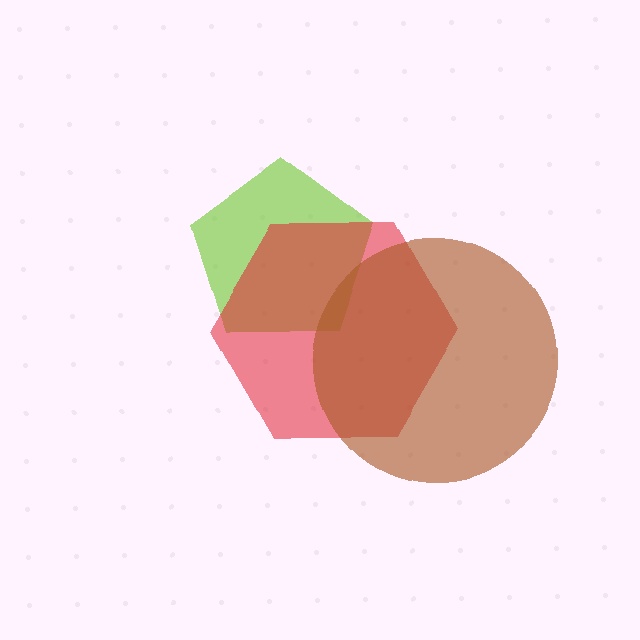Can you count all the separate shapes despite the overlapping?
Yes, there are 3 separate shapes.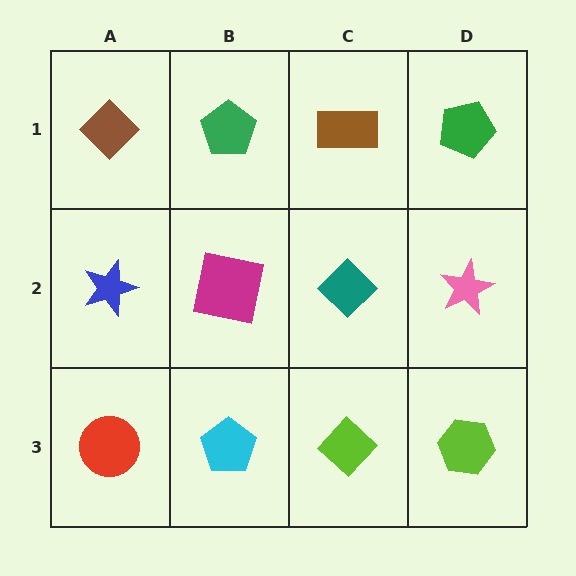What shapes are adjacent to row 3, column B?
A magenta square (row 2, column B), a red circle (row 3, column A), a lime diamond (row 3, column C).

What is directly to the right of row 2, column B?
A teal diamond.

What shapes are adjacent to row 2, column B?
A green pentagon (row 1, column B), a cyan pentagon (row 3, column B), a blue star (row 2, column A), a teal diamond (row 2, column C).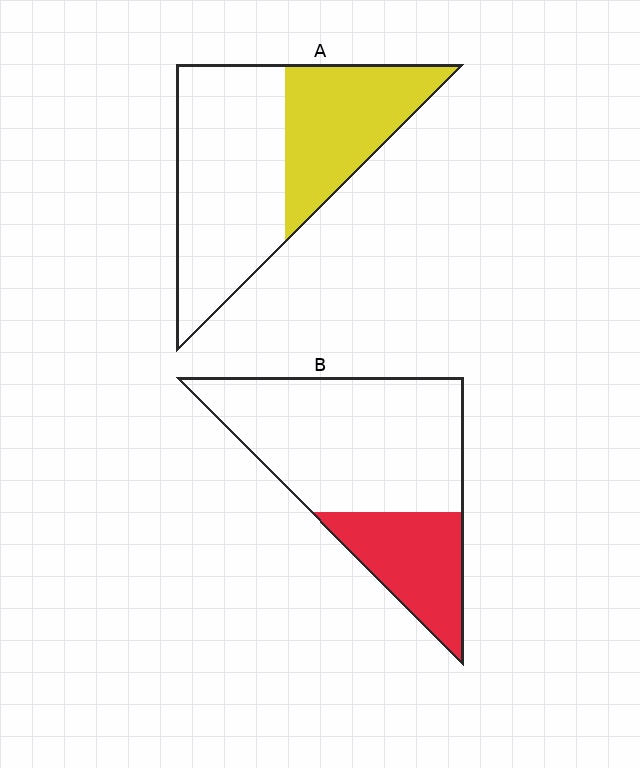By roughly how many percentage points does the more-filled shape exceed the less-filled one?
By roughly 10 percentage points (A over B).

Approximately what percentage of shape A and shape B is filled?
A is approximately 40% and B is approximately 30%.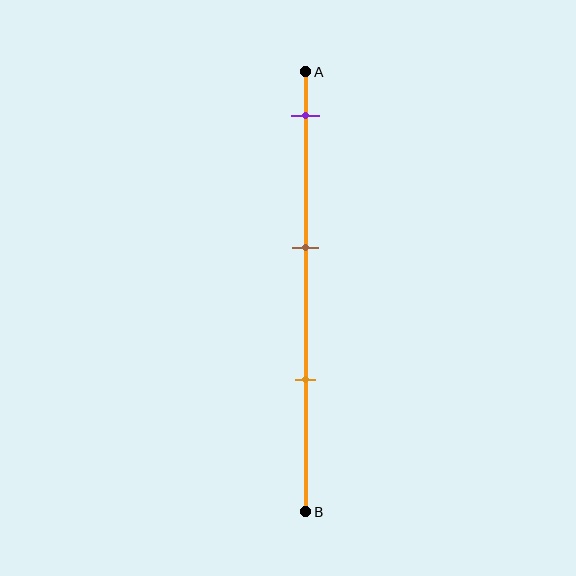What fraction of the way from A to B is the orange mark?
The orange mark is approximately 70% (0.7) of the way from A to B.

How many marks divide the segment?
There are 3 marks dividing the segment.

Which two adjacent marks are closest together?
The brown and orange marks are the closest adjacent pair.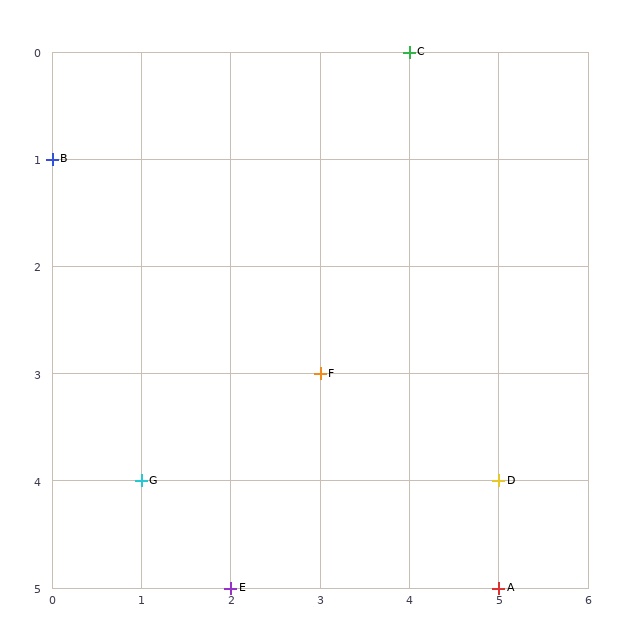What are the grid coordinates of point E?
Point E is at grid coordinates (2, 5).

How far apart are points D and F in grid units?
Points D and F are 2 columns and 1 row apart (about 2.2 grid units diagonally).